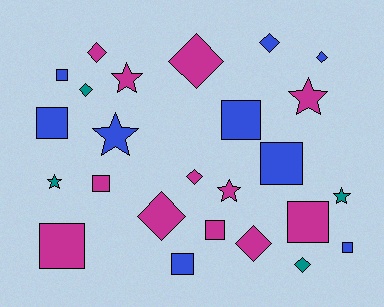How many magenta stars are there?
There are 3 magenta stars.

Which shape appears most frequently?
Square, with 10 objects.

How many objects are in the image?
There are 25 objects.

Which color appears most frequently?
Magenta, with 12 objects.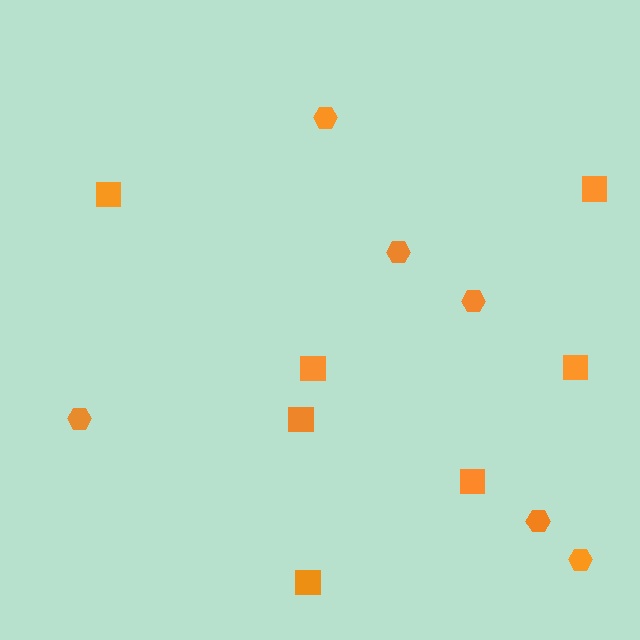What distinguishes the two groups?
There are 2 groups: one group of hexagons (6) and one group of squares (7).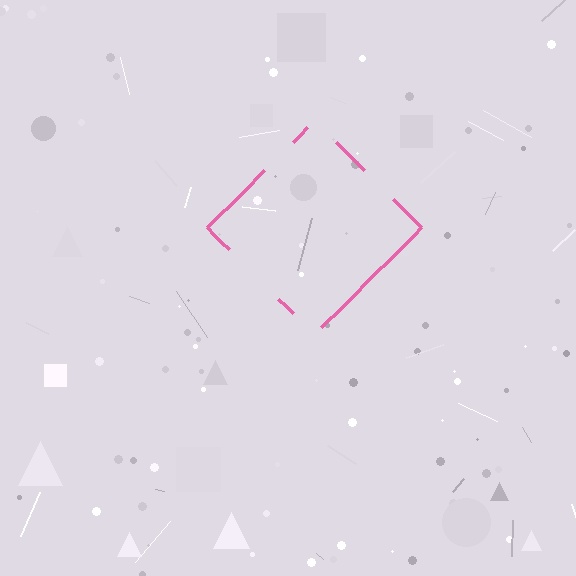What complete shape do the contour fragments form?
The contour fragments form a diamond.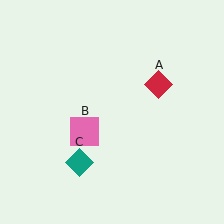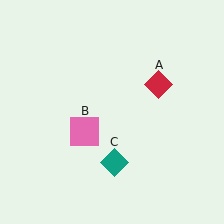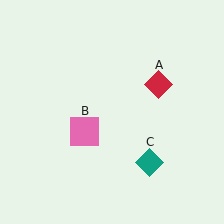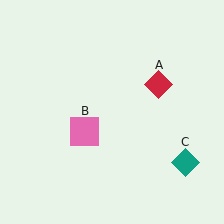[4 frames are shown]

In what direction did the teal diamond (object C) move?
The teal diamond (object C) moved right.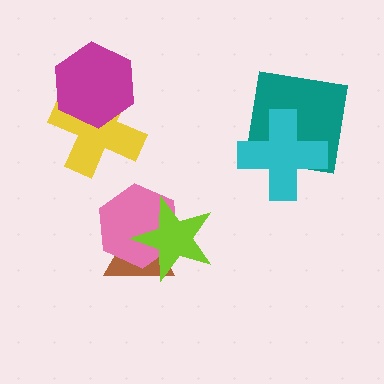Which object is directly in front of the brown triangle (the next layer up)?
The pink hexagon is directly in front of the brown triangle.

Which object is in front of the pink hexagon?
The lime star is in front of the pink hexagon.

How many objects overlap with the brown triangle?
2 objects overlap with the brown triangle.